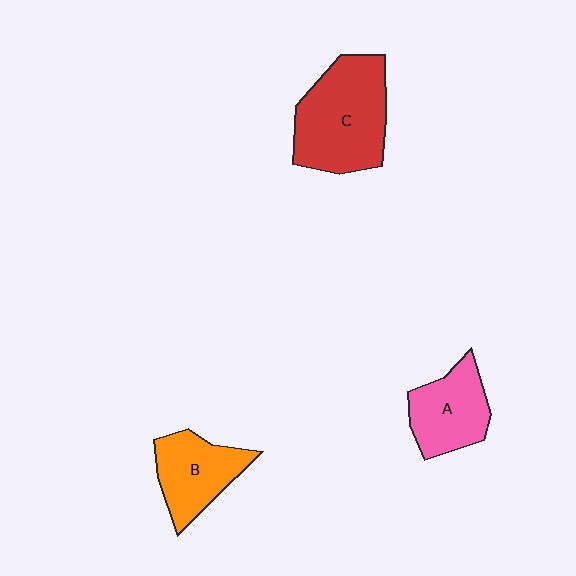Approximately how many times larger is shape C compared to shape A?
Approximately 1.6 times.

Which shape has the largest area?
Shape C (red).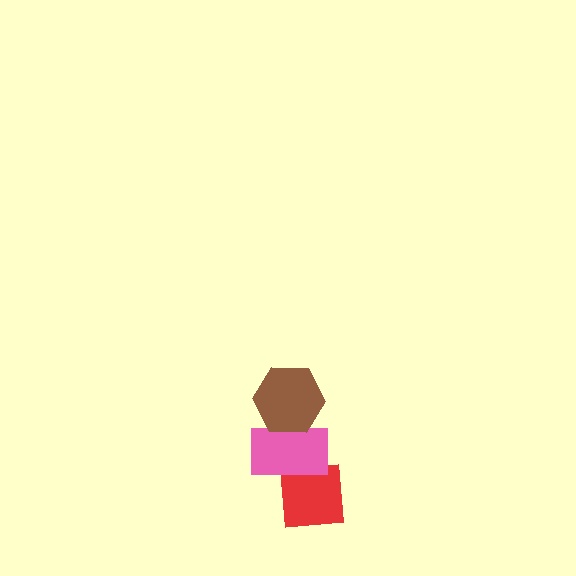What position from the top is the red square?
The red square is 3rd from the top.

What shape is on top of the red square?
The pink rectangle is on top of the red square.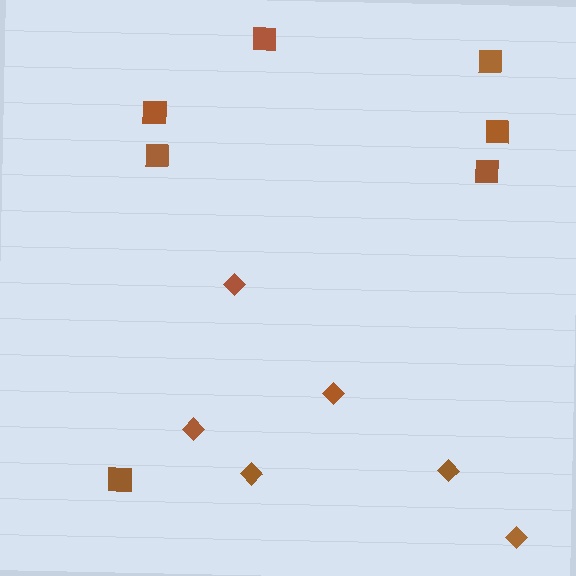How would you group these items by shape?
There are 2 groups: one group of squares (7) and one group of diamonds (6).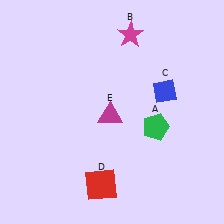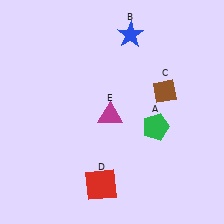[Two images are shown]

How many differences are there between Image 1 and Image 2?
There are 2 differences between the two images.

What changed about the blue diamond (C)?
In Image 1, C is blue. In Image 2, it changed to brown.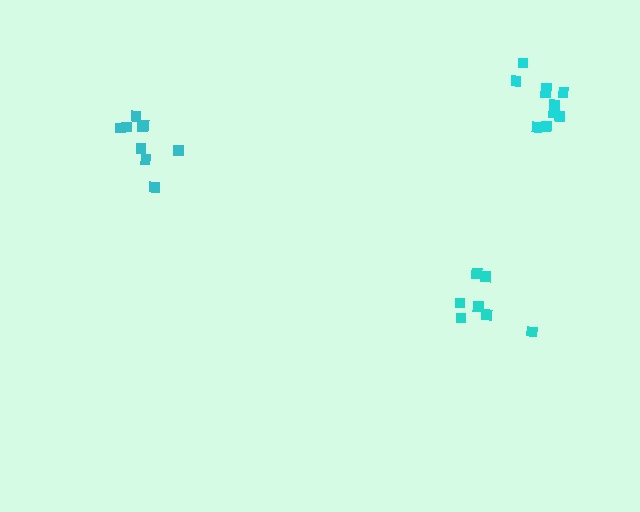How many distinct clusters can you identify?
There are 3 distinct clusters.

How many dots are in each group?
Group 1: 10 dots, Group 2: 9 dots, Group 3: 7 dots (26 total).